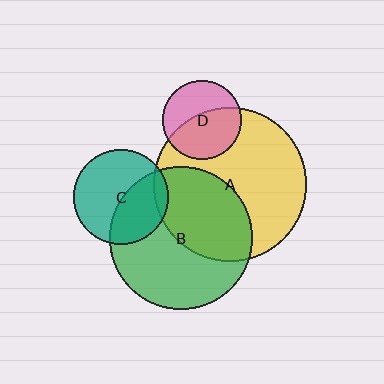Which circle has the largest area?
Circle A (yellow).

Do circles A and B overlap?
Yes.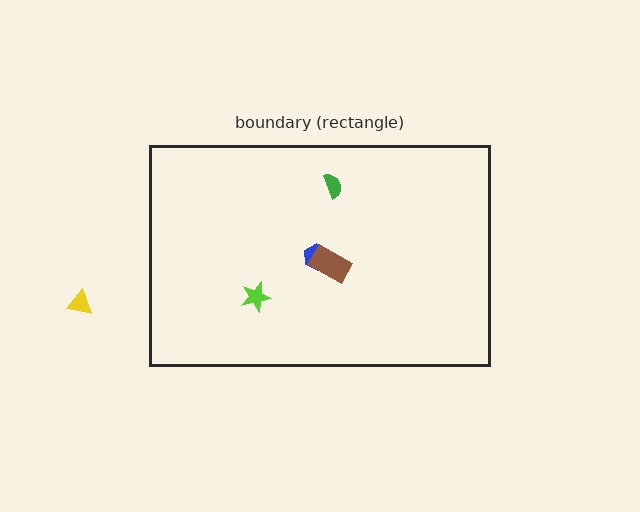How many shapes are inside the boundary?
4 inside, 1 outside.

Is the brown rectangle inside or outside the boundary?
Inside.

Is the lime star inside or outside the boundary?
Inside.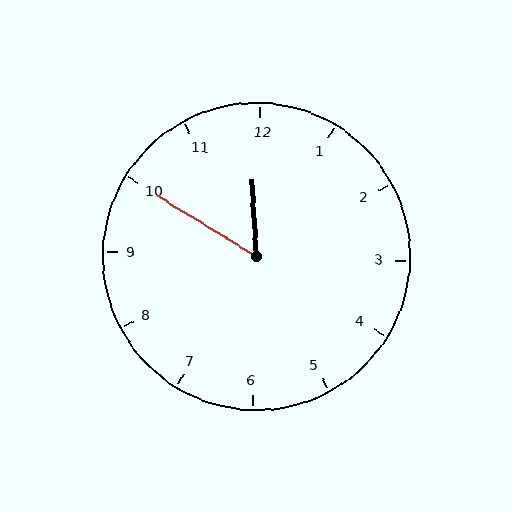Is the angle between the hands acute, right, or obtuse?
It is acute.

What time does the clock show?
11:50.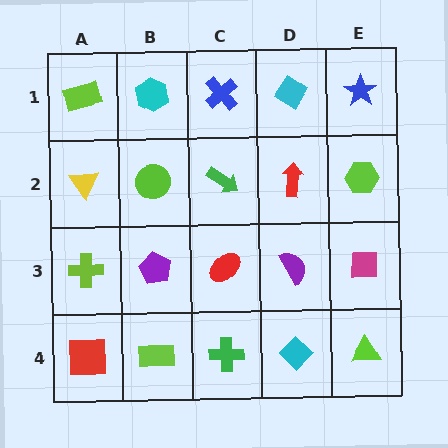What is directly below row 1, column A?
A yellow triangle.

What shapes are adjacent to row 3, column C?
A green arrow (row 2, column C), a green cross (row 4, column C), a purple pentagon (row 3, column B), a purple semicircle (row 3, column D).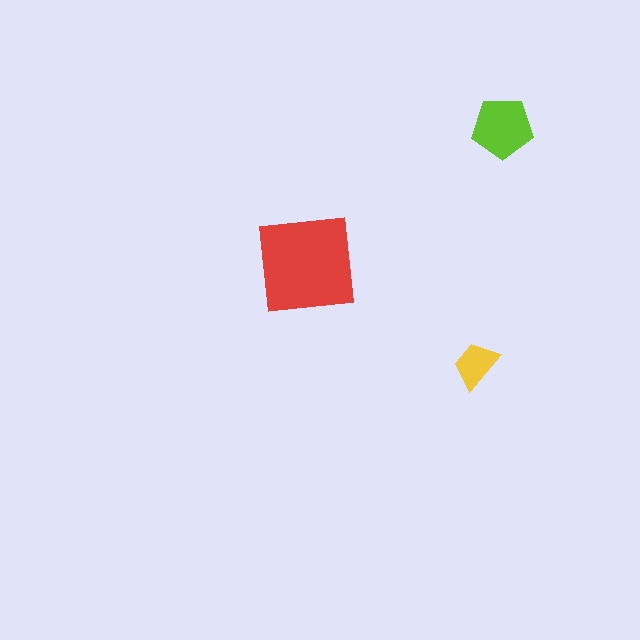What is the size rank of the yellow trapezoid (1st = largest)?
3rd.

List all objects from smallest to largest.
The yellow trapezoid, the lime pentagon, the red square.